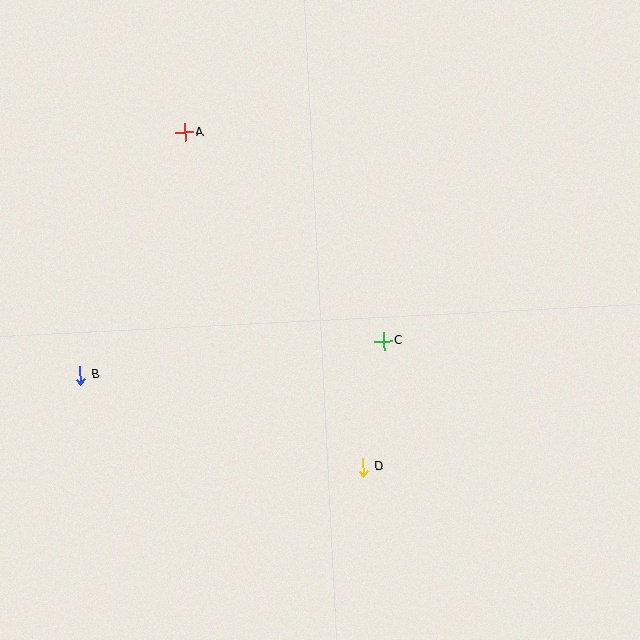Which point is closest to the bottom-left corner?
Point B is closest to the bottom-left corner.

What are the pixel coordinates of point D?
Point D is at (363, 467).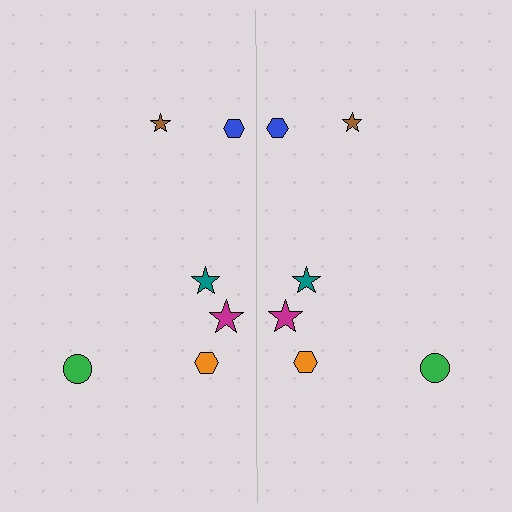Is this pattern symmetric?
Yes, this pattern has bilateral (reflection) symmetry.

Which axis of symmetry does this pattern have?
The pattern has a vertical axis of symmetry running through the center of the image.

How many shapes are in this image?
There are 12 shapes in this image.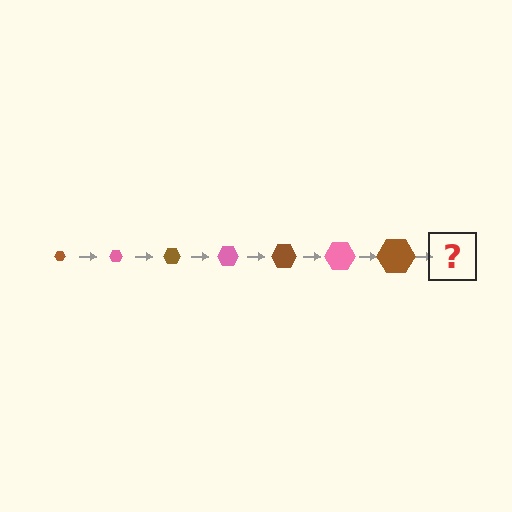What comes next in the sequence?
The next element should be a pink hexagon, larger than the previous one.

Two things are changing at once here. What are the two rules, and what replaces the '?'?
The two rules are that the hexagon grows larger each step and the color cycles through brown and pink. The '?' should be a pink hexagon, larger than the previous one.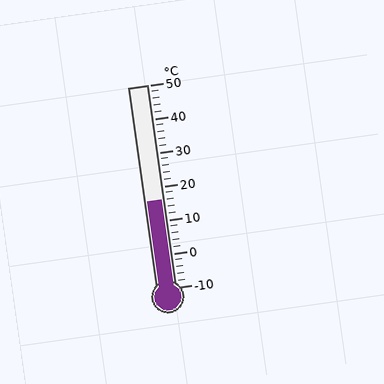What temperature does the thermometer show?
The thermometer shows approximately 16°C.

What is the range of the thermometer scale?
The thermometer scale ranges from -10°C to 50°C.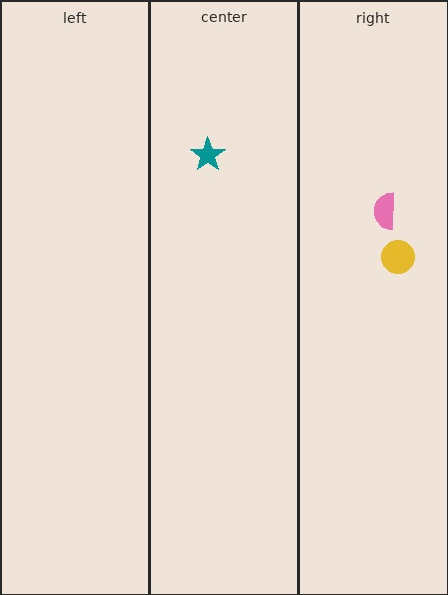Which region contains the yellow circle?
The right region.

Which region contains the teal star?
The center region.